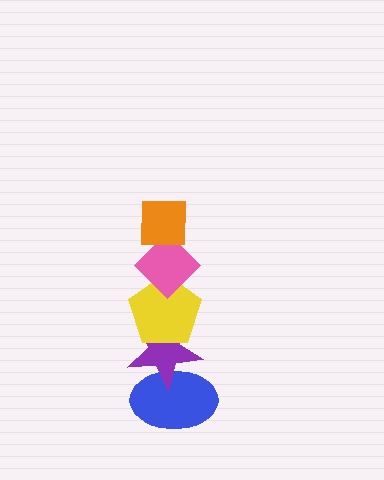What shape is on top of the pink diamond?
The orange square is on top of the pink diamond.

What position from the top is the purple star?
The purple star is 4th from the top.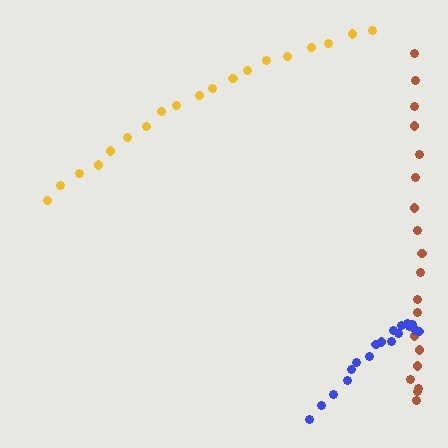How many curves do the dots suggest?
There are 3 distinct paths.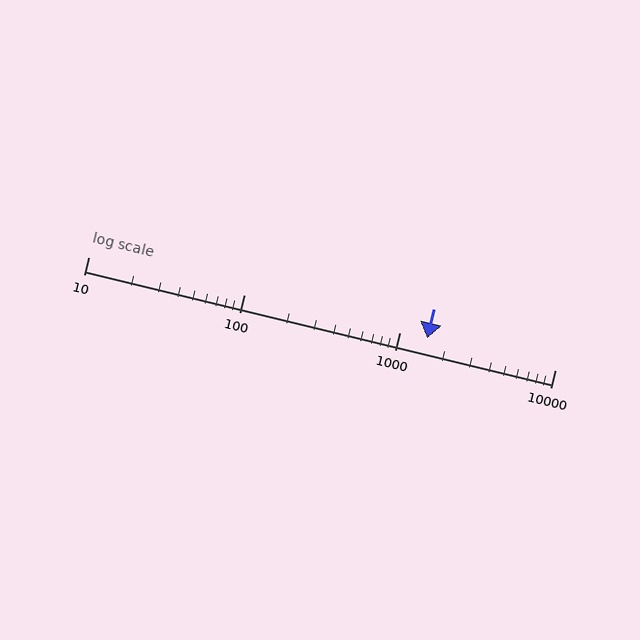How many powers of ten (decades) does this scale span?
The scale spans 3 decades, from 10 to 10000.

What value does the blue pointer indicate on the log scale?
The pointer indicates approximately 1500.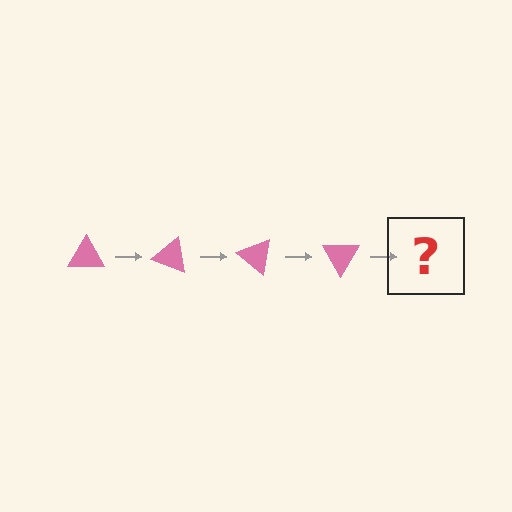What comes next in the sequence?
The next element should be a pink triangle rotated 80 degrees.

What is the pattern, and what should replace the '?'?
The pattern is that the triangle rotates 20 degrees each step. The '?' should be a pink triangle rotated 80 degrees.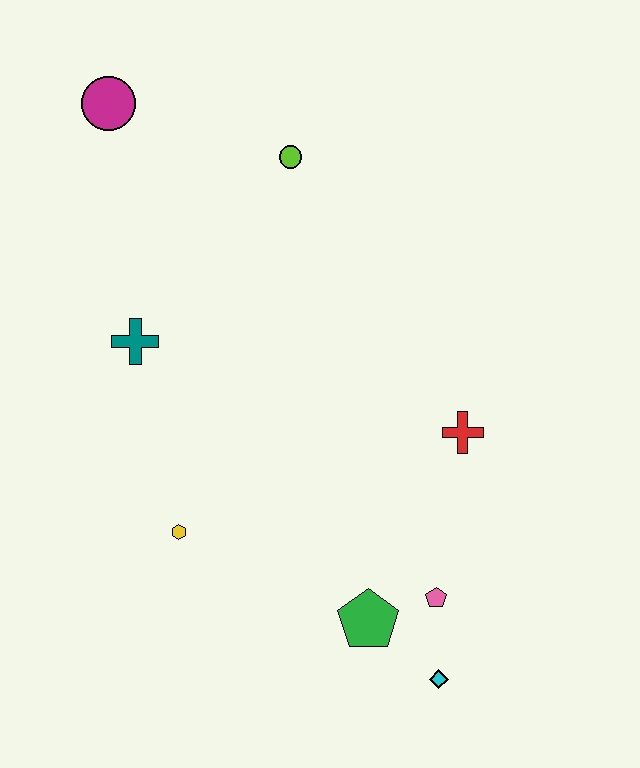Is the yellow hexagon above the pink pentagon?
Yes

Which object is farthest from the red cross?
The magenta circle is farthest from the red cross.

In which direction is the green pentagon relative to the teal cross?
The green pentagon is below the teal cross.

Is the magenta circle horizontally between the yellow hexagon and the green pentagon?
No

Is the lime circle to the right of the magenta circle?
Yes